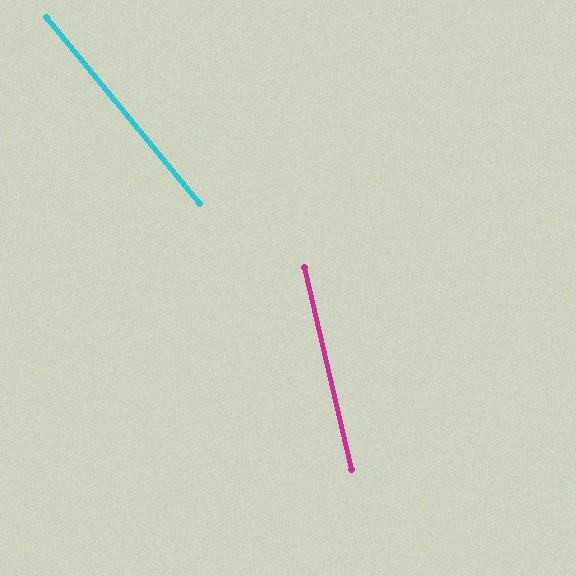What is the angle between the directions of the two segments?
Approximately 26 degrees.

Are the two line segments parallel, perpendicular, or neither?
Neither parallel nor perpendicular — they differ by about 26°.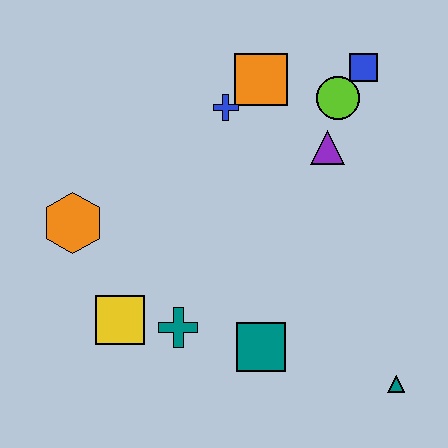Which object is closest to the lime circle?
The blue square is closest to the lime circle.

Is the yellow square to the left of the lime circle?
Yes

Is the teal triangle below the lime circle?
Yes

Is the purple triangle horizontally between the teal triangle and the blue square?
No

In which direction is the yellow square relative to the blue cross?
The yellow square is below the blue cross.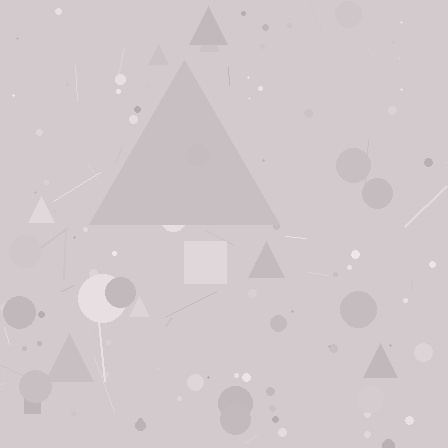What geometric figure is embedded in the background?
A triangle is embedded in the background.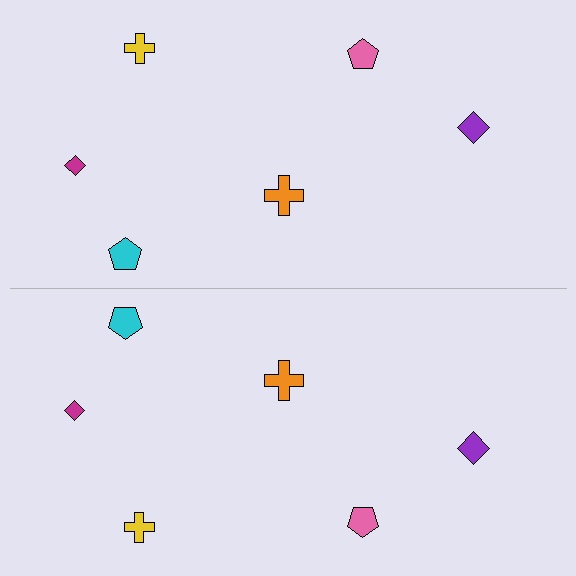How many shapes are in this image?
There are 12 shapes in this image.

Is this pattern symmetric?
Yes, this pattern has bilateral (reflection) symmetry.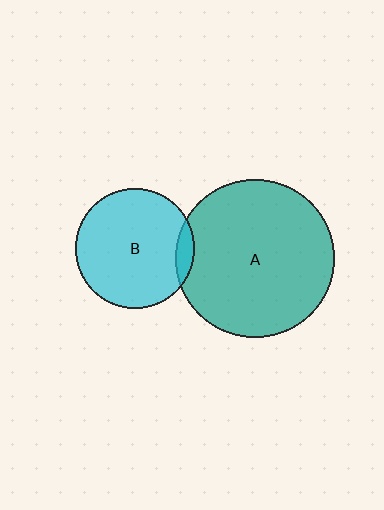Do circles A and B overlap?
Yes.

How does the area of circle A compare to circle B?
Approximately 1.8 times.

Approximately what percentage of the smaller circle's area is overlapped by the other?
Approximately 10%.